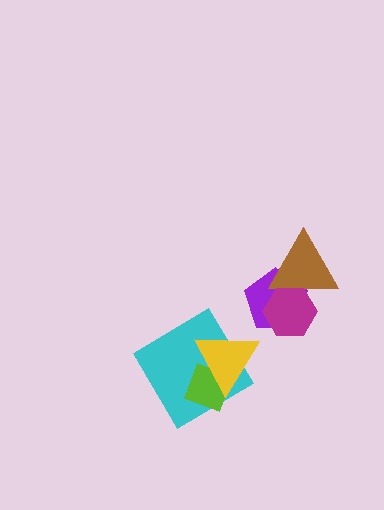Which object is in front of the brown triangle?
The magenta hexagon is in front of the brown triangle.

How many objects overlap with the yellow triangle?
2 objects overlap with the yellow triangle.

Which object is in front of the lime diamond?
The yellow triangle is in front of the lime diamond.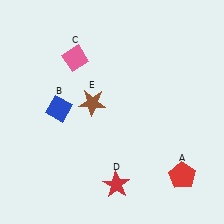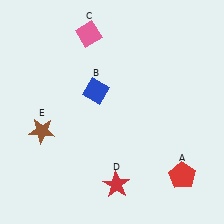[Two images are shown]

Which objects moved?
The objects that moved are: the blue diamond (B), the pink diamond (C), the brown star (E).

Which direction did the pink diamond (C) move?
The pink diamond (C) moved up.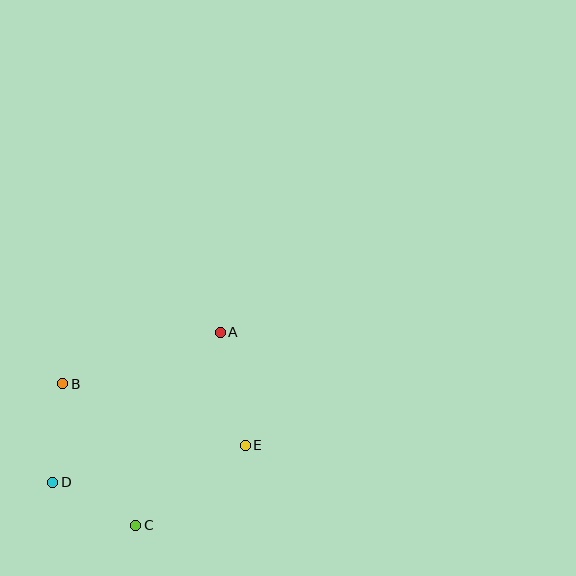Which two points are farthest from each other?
Points A and D are farthest from each other.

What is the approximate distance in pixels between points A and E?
The distance between A and E is approximately 116 pixels.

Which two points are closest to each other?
Points C and D are closest to each other.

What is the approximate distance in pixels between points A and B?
The distance between A and B is approximately 166 pixels.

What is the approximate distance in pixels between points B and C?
The distance between B and C is approximately 159 pixels.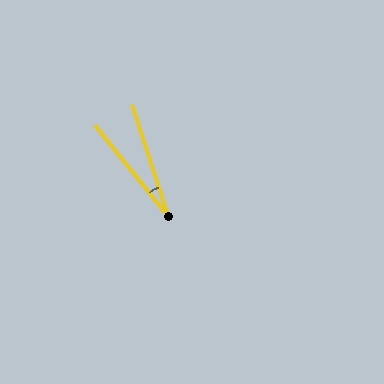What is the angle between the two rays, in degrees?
Approximately 21 degrees.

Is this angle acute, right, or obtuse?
It is acute.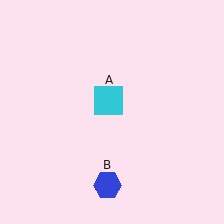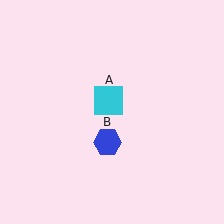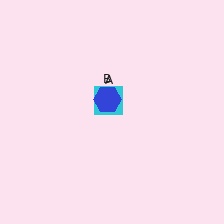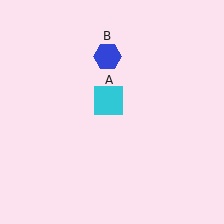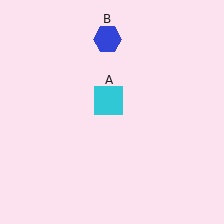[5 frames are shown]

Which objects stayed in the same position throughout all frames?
Cyan square (object A) remained stationary.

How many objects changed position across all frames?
1 object changed position: blue hexagon (object B).